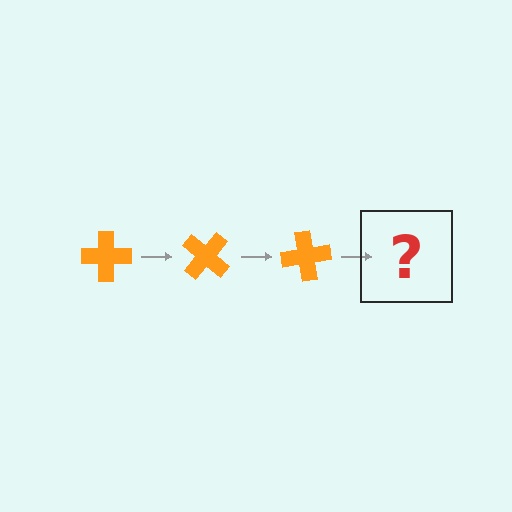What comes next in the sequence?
The next element should be an orange cross rotated 120 degrees.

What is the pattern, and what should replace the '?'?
The pattern is that the cross rotates 40 degrees each step. The '?' should be an orange cross rotated 120 degrees.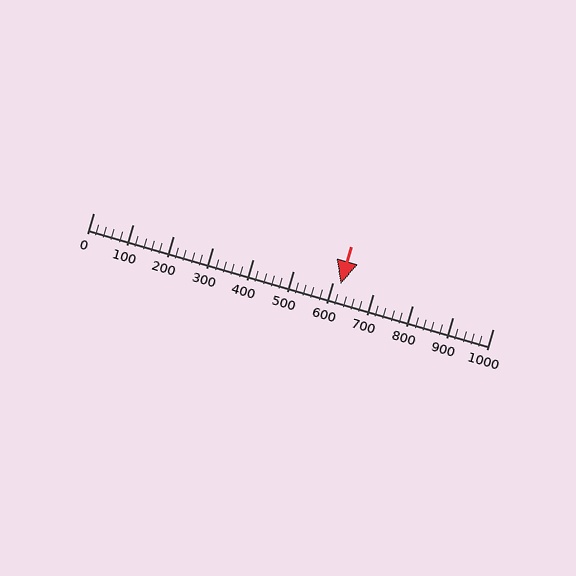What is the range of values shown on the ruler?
The ruler shows values from 0 to 1000.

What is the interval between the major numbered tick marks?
The major tick marks are spaced 100 units apart.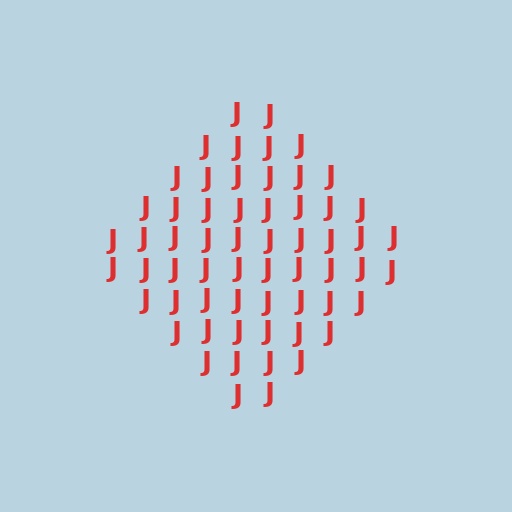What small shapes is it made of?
It is made of small letter J's.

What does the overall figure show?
The overall figure shows a diamond.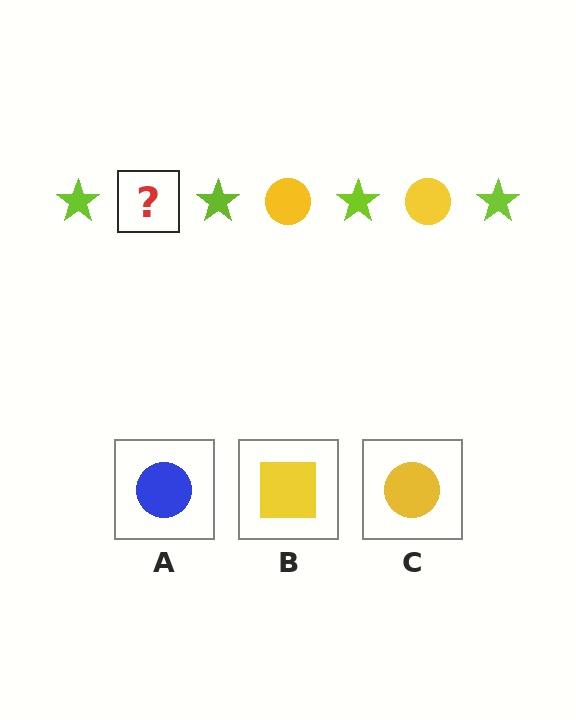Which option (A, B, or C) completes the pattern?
C.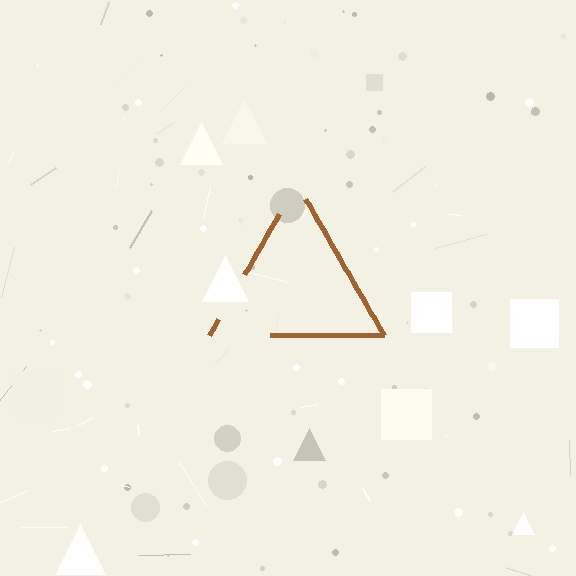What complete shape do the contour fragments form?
The contour fragments form a triangle.